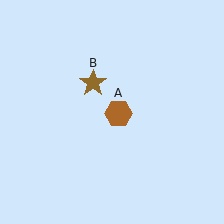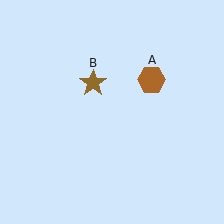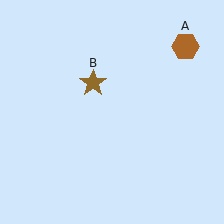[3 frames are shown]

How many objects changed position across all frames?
1 object changed position: brown hexagon (object A).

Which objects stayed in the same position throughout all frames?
Brown star (object B) remained stationary.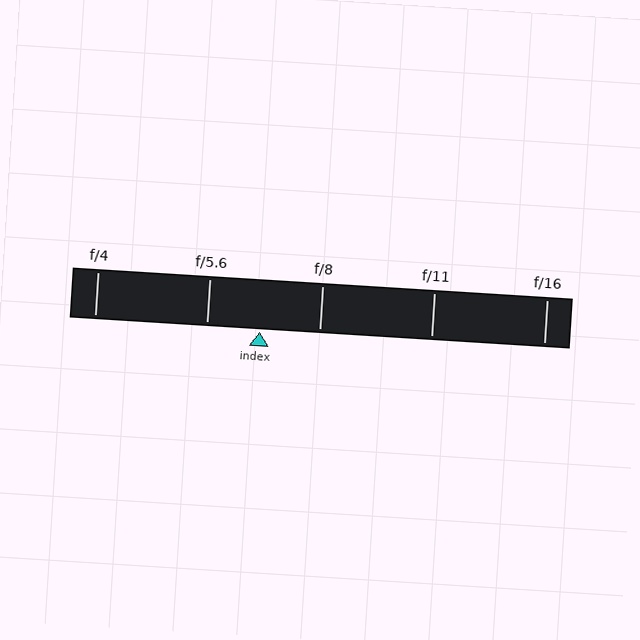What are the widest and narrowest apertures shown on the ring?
The widest aperture shown is f/4 and the narrowest is f/16.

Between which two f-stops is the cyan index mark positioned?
The index mark is between f/5.6 and f/8.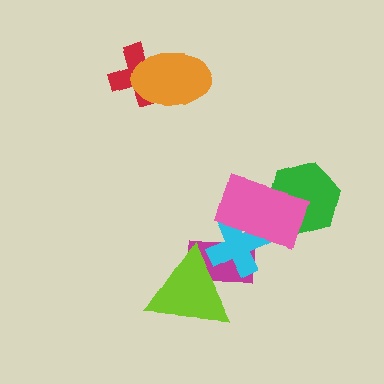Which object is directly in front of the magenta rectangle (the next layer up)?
The cyan cross is directly in front of the magenta rectangle.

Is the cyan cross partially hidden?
Yes, it is partially covered by another shape.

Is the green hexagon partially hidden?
Yes, it is partially covered by another shape.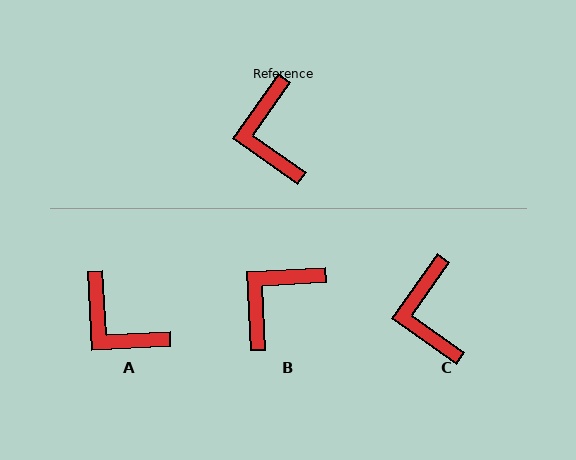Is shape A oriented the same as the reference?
No, it is off by about 38 degrees.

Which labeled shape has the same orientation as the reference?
C.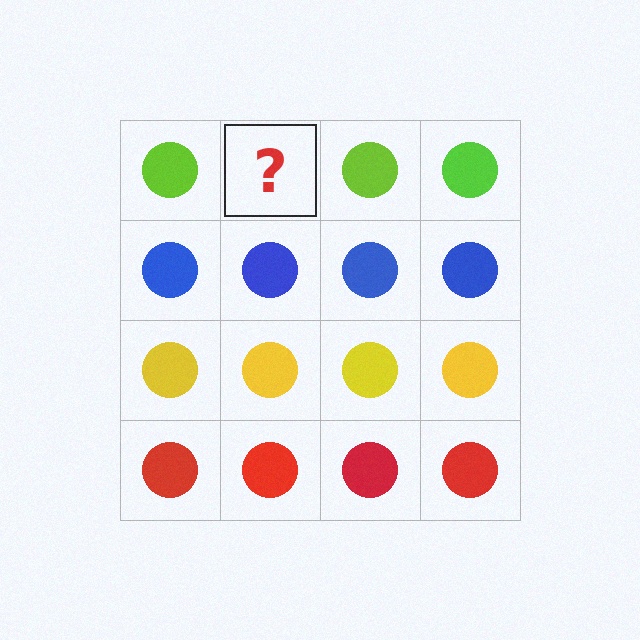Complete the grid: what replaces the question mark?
The question mark should be replaced with a lime circle.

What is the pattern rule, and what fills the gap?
The rule is that each row has a consistent color. The gap should be filled with a lime circle.